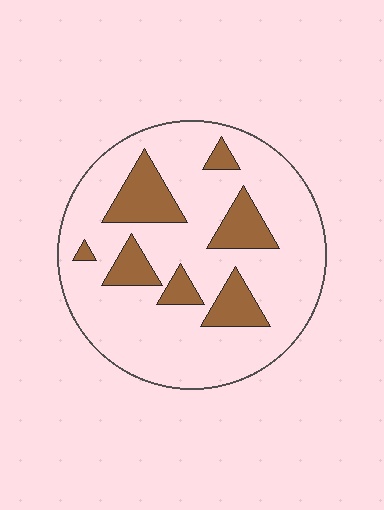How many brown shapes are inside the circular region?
7.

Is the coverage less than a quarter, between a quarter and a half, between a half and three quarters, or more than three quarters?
Less than a quarter.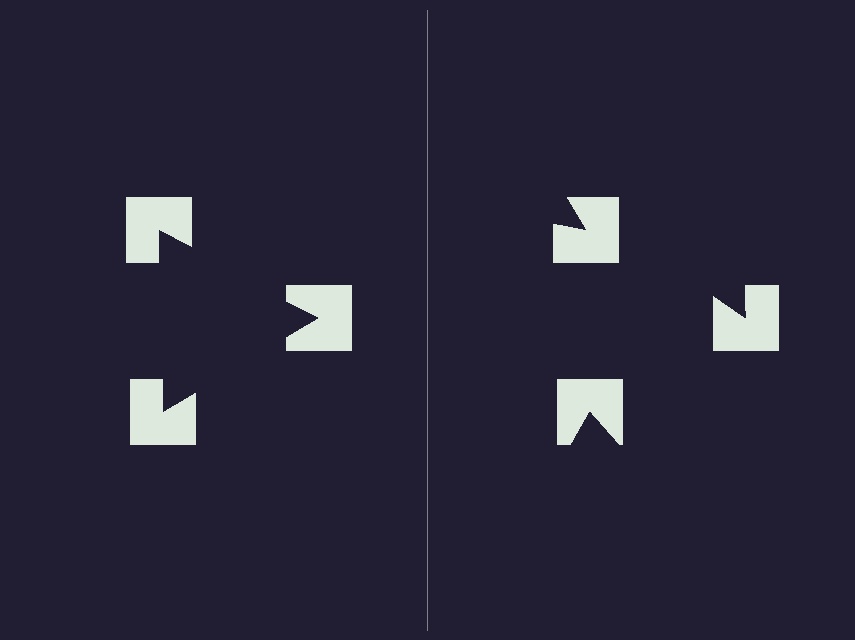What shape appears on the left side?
An illusory triangle.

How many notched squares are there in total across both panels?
6 — 3 on each side.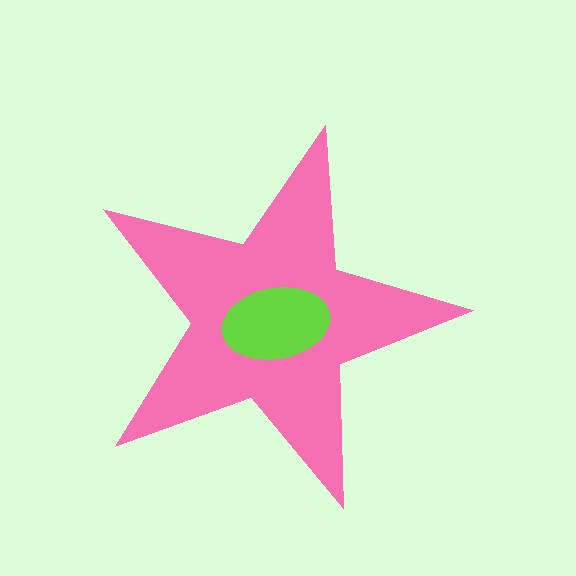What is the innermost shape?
The lime ellipse.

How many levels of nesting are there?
2.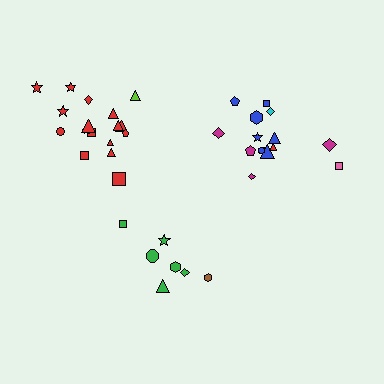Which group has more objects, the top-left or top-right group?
The top-left group.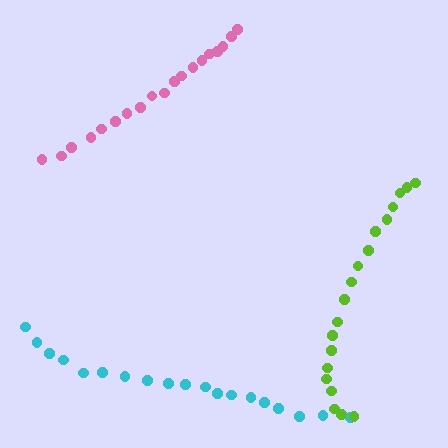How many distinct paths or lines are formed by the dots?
There are 3 distinct paths.